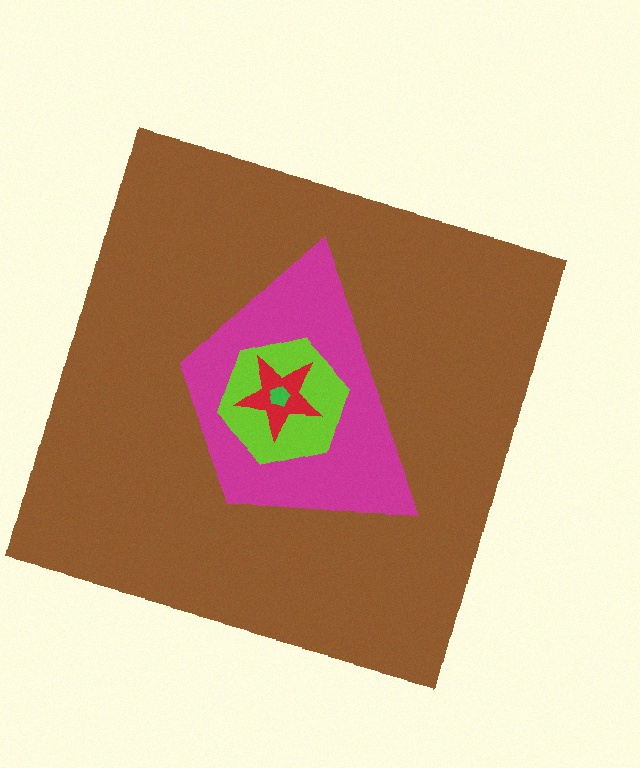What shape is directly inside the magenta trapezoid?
The lime hexagon.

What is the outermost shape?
The brown square.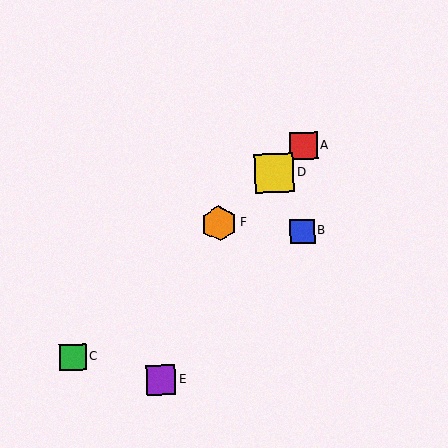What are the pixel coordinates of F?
Object F is at (219, 223).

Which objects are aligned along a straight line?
Objects A, C, D, F are aligned along a straight line.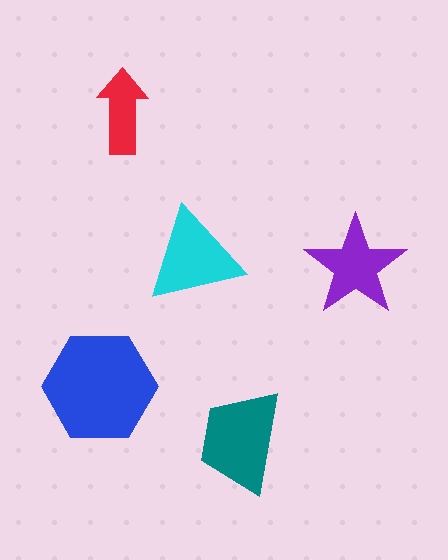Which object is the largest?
The blue hexagon.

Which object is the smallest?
The red arrow.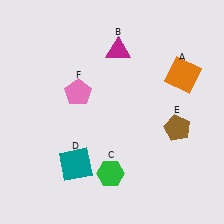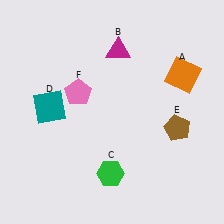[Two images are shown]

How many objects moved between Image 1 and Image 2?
1 object moved between the two images.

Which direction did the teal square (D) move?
The teal square (D) moved up.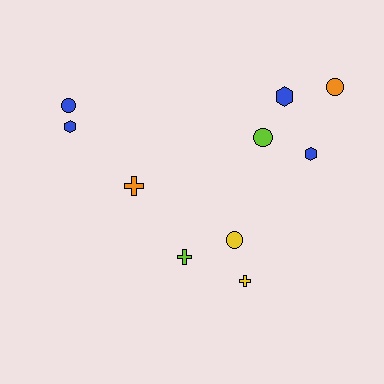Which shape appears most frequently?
Circle, with 4 objects.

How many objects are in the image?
There are 10 objects.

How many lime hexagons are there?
There are no lime hexagons.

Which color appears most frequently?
Blue, with 4 objects.